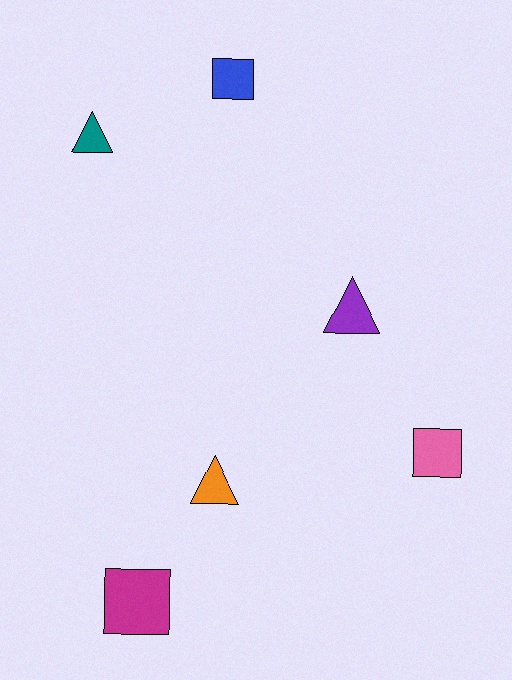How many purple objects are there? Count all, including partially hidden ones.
There is 1 purple object.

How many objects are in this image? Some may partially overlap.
There are 6 objects.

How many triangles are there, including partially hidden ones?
There are 3 triangles.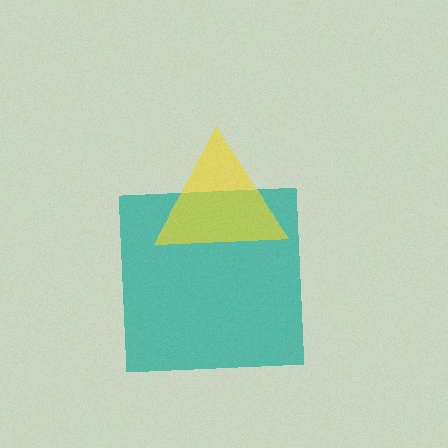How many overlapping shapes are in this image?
There are 2 overlapping shapes in the image.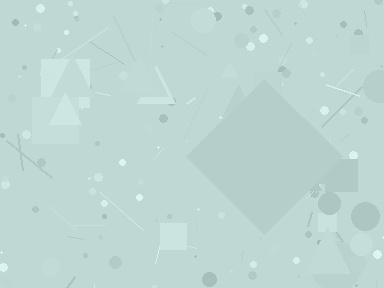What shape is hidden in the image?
A diamond is hidden in the image.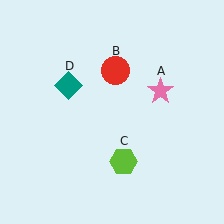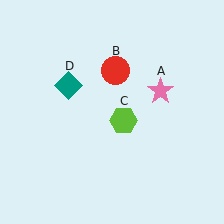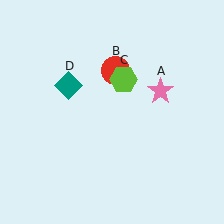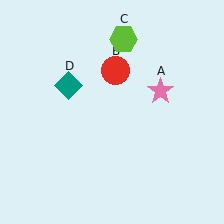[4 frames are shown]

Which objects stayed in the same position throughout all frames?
Pink star (object A) and red circle (object B) and teal diamond (object D) remained stationary.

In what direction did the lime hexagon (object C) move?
The lime hexagon (object C) moved up.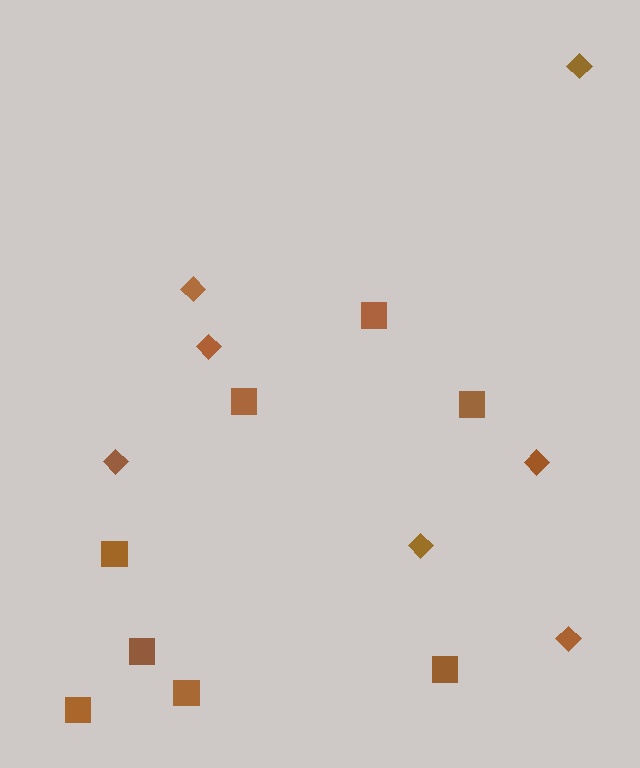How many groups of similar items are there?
There are 2 groups: one group of diamonds (7) and one group of squares (8).